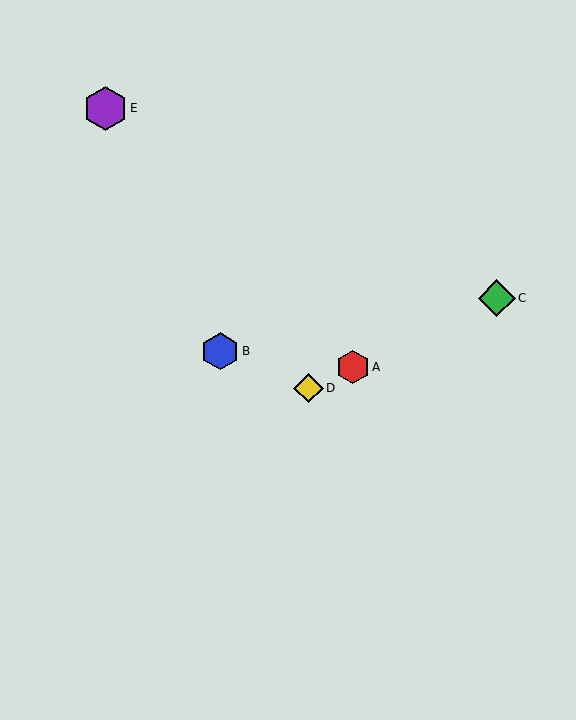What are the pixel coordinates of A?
Object A is at (353, 367).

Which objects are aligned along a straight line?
Objects A, C, D are aligned along a straight line.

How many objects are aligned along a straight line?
3 objects (A, C, D) are aligned along a straight line.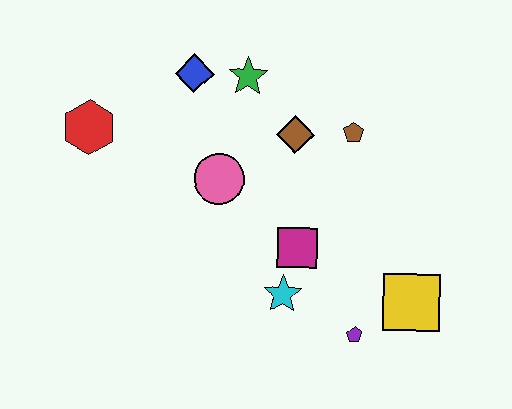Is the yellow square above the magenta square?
No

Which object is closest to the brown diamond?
The brown pentagon is closest to the brown diamond.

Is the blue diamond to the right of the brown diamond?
No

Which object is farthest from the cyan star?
The red hexagon is farthest from the cyan star.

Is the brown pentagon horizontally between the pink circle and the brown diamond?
No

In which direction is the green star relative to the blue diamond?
The green star is to the right of the blue diamond.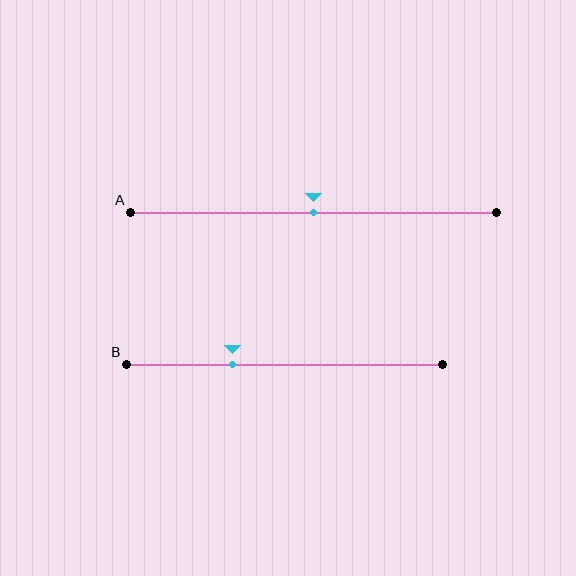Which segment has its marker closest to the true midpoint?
Segment A has its marker closest to the true midpoint.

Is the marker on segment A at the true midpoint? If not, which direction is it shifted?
Yes, the marker on segment A is at the true midpoint.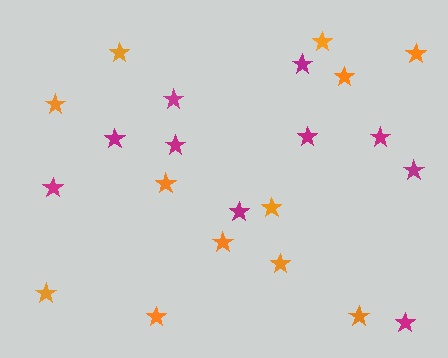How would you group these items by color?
There are 2 groups: one group of orange stars (12) and one group of magenta stars (10).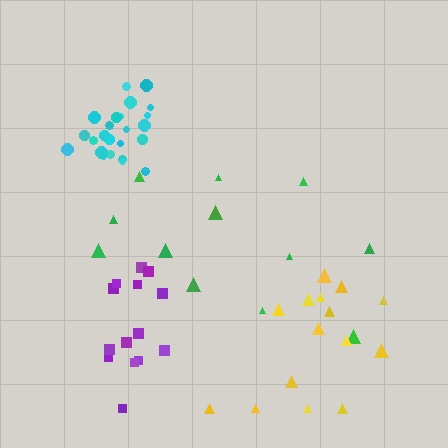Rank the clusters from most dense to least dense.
cyan, purple, yellow, green.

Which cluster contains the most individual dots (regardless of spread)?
Cyan (25).